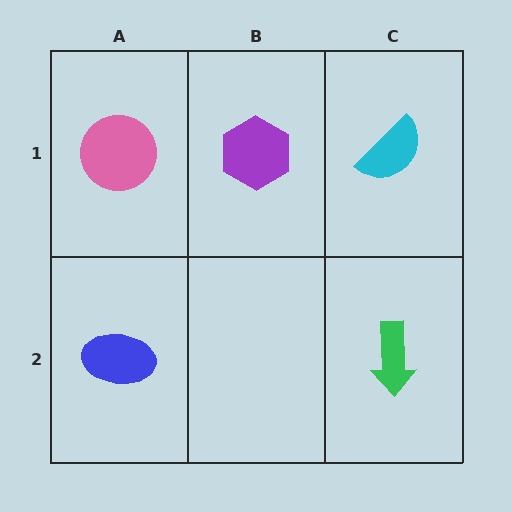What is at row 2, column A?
A blue ellipse.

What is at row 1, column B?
A purple hexagon.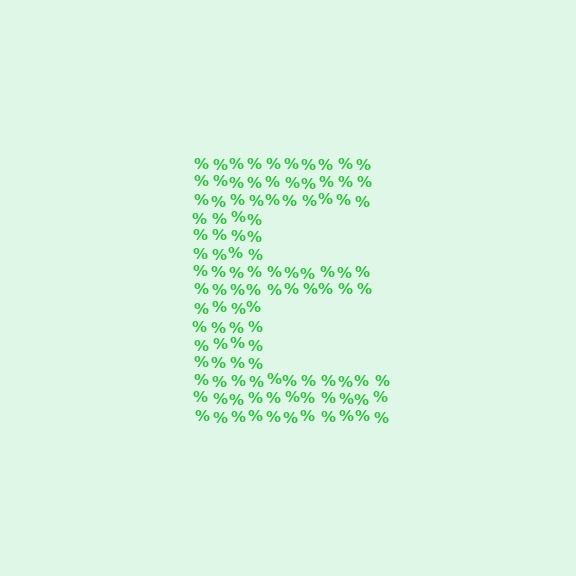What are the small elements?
The small elements are percent signs.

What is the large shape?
The large shape is the letter E.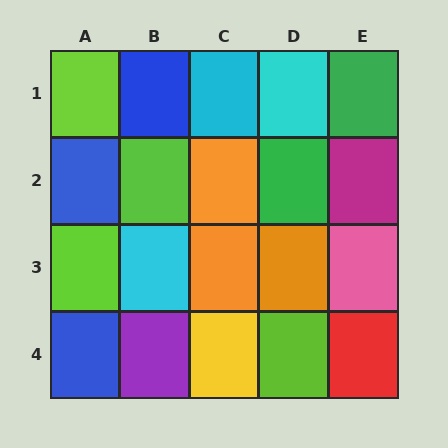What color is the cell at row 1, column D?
Cyan.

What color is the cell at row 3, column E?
Pink.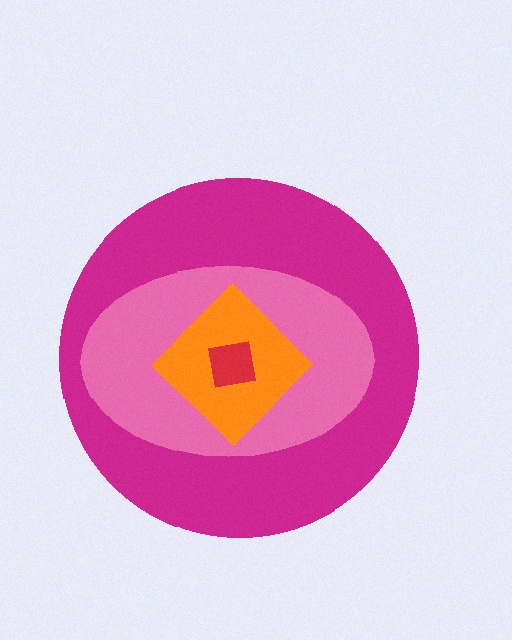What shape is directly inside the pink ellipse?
The orange diamond.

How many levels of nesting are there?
4.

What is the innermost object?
The red square.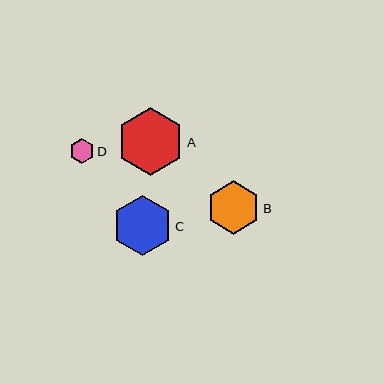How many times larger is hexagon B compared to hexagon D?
Hexagon B is approximately 2.2 times the size of hexagon D.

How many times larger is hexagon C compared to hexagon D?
Hexagon C is approximately 2.5 times the size of hexagon D.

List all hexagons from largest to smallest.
From largest to smallest: A, C, B, D.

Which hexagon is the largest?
Hexagon A is the largest with a size of approximately 68 pixels.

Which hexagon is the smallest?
Hexagon D is the smallest with a size of approximately 24 pixels.